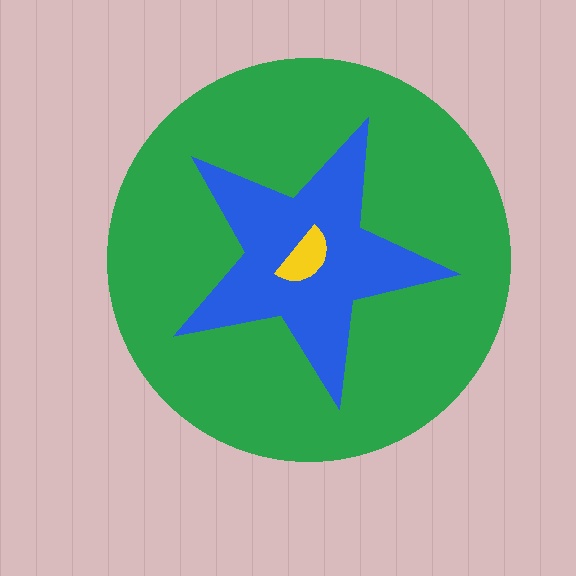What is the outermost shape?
The green circle.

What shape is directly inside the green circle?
The blue star.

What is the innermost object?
The yellow semicircle.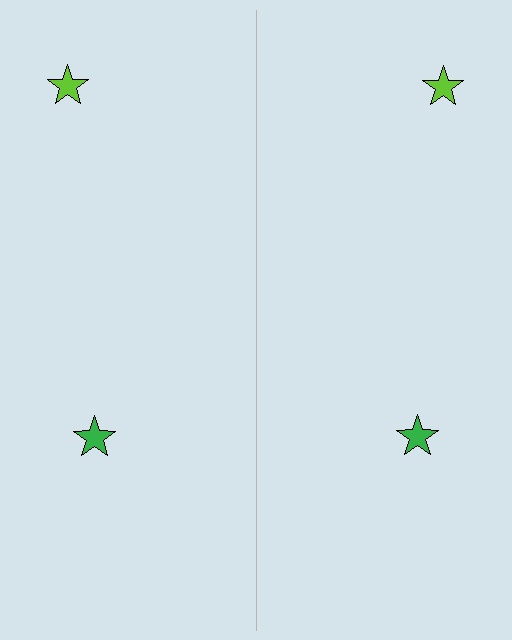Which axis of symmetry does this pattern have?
The pattern has a vertical axis of symmetry running through the center of the image.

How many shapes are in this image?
There are 4 shapes in this image.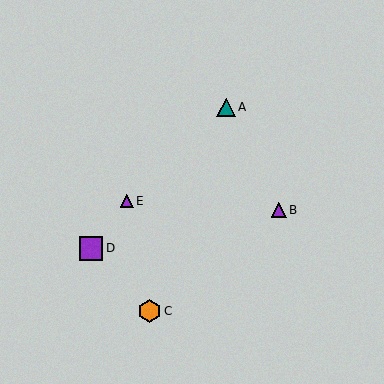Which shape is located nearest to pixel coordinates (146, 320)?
The orange hexagon (labeled C) at (150, 311) is nearest to that location.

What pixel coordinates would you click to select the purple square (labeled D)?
Click at (91, 248) to select the purple square D.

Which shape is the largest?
The purple square (labeled D) is the largest.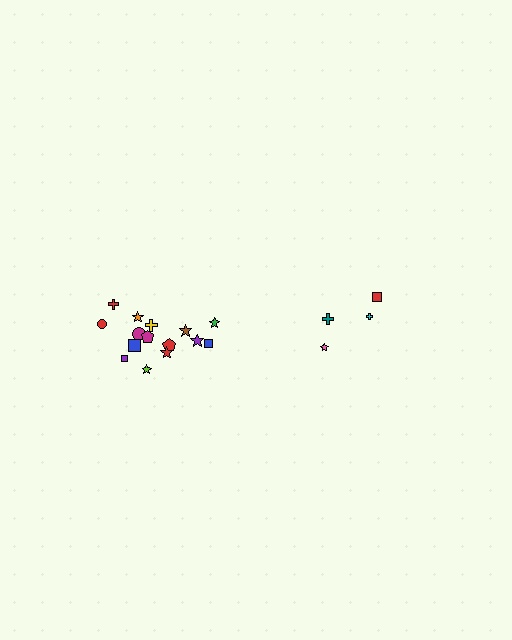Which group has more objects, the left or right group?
The left group.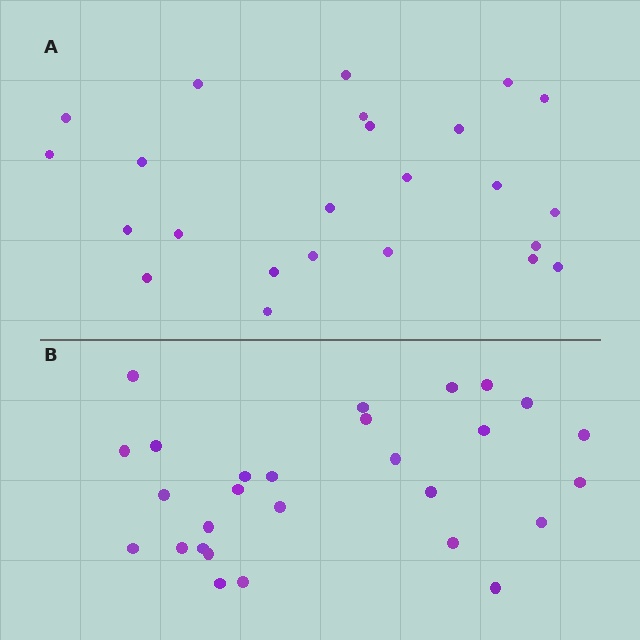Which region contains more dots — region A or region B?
Region B (the bottom region) has more dots.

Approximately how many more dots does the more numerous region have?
Region B has about 4 more dots than region A.